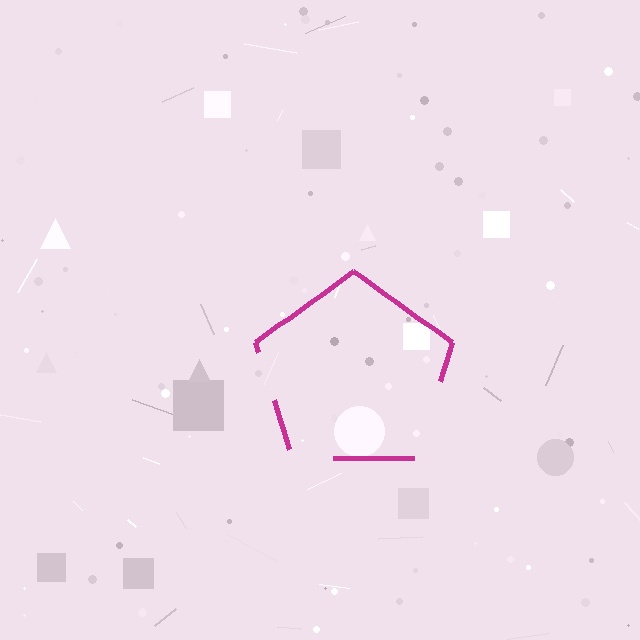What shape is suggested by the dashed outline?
The dashed outline suggests a pentagon.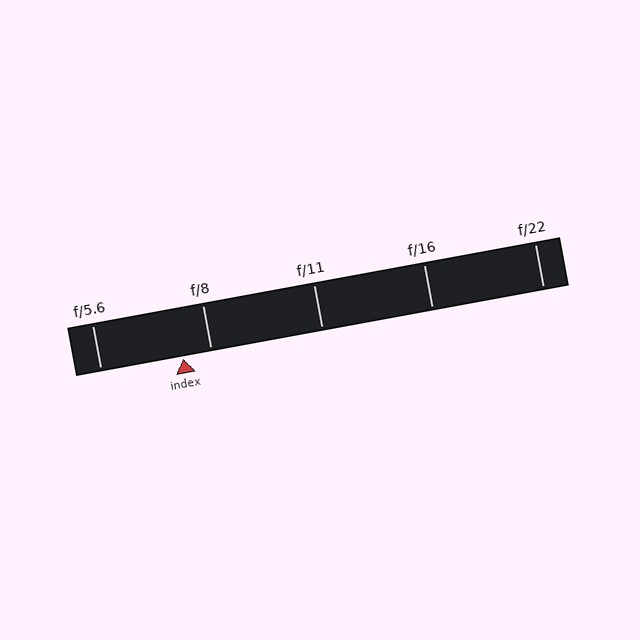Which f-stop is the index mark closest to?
The index mark is closest to f/8.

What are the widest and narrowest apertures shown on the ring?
The widest aperture shown is f/5.6 and the narrowest is f/22.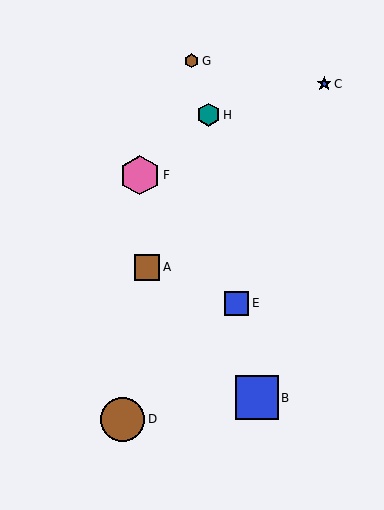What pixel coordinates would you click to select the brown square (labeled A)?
Click at (147, 267) to select the brown square A.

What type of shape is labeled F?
Shape F is a pink hexagon.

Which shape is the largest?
The brown circle (labeled D) is the largest.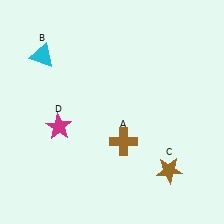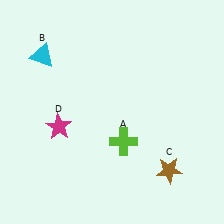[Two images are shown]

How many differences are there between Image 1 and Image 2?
There is 1 difference between the two images.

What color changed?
The cross (A) changed from brown in Image 1 to lime in Image 2.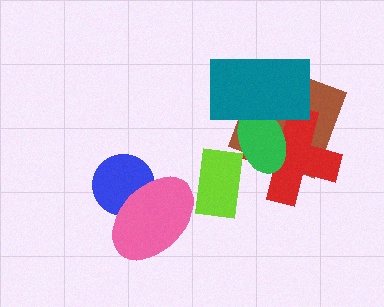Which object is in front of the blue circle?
The pink ellipse is in front of the blue circle.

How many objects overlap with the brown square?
3 objects overlap with the brown square.